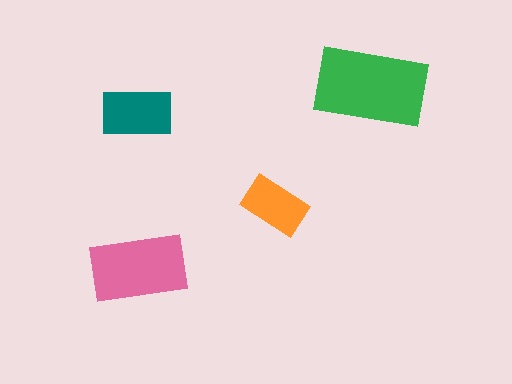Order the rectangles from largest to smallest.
the green one, the pink one, the teal one, the orange one.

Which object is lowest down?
The pink rectangle is bottommost.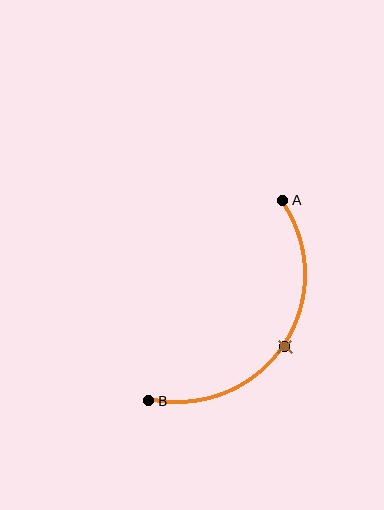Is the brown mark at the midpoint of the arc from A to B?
Yes. The brown mark lies on the arc at equal arc-length from both A and B — it is the arc midpoint.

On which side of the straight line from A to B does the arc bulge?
The arc bulges below and to the right of the straight line connecting A and B.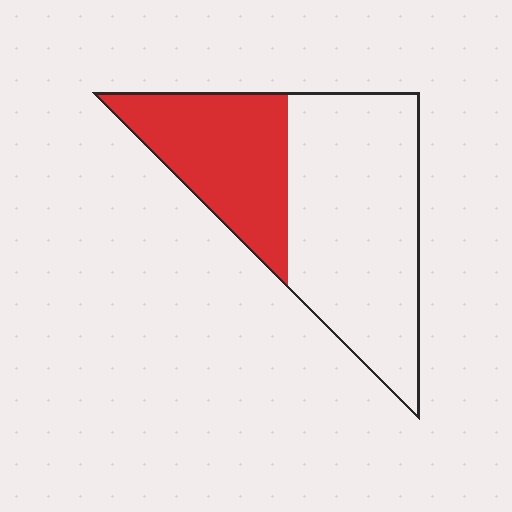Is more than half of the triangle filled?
No.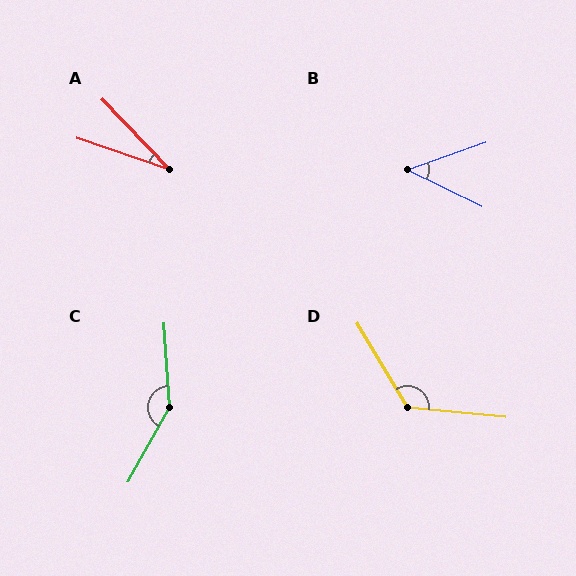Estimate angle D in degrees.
Approximately 126 degrees.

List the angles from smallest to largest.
A (28°), B (45°), D (126°), C (147°).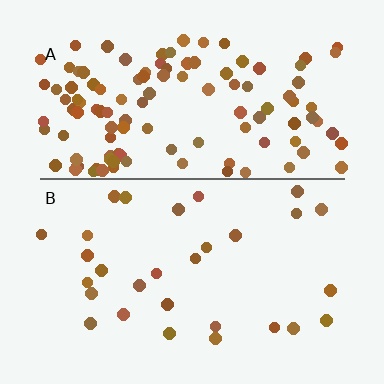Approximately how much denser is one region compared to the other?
Approximately 4.0× — region A over region B.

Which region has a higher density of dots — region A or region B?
A (the top).